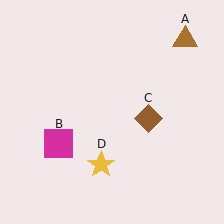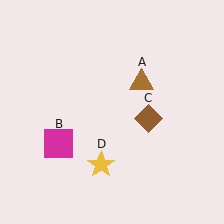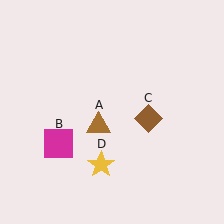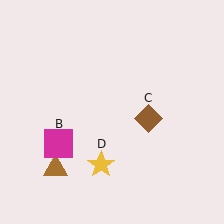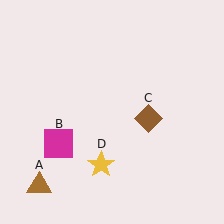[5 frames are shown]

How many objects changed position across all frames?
1 object changed position: brown triangle (object A).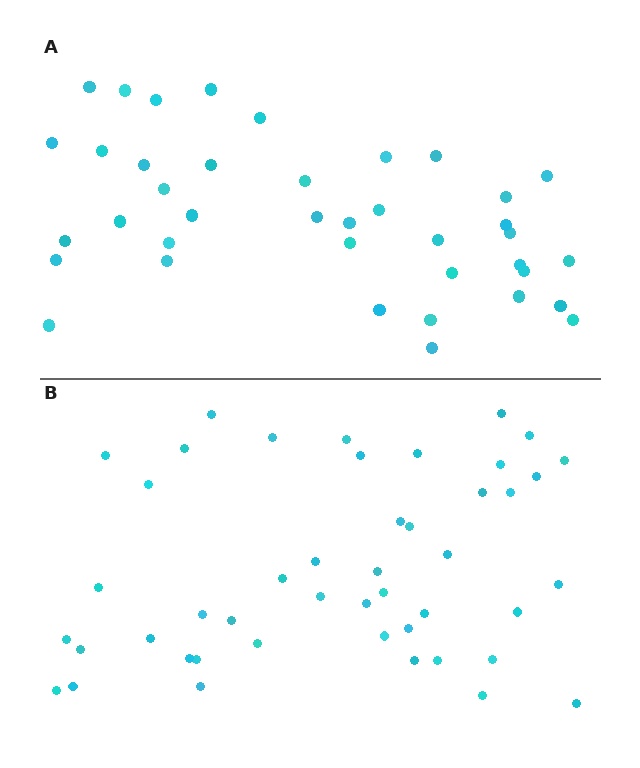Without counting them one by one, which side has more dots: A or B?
Region B (the bottom region) has more dots.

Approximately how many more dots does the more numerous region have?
Region B has roughly 8 or so more dots than region A.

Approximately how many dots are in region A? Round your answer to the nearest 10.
About 40 dots. (The exact count is 39, which rounds to 40.)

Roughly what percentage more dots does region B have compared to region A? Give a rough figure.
About 20% more.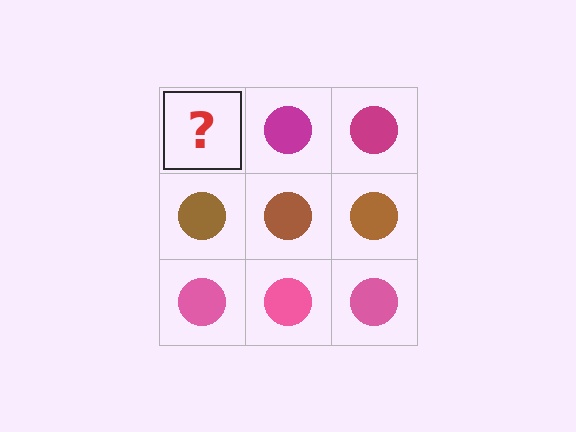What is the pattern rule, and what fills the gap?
The rule is that each row has a consistent color. The gap should be filled with a magenta circle.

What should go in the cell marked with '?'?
The missing cell should contain a magenta circle.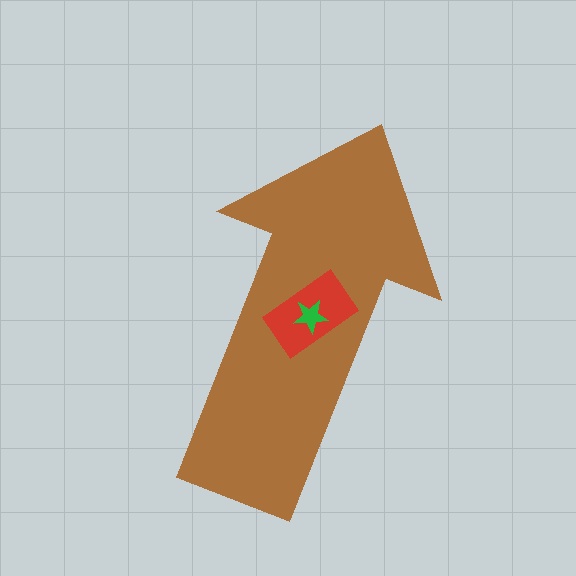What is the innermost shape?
The green star.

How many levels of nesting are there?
3.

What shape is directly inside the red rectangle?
The green star.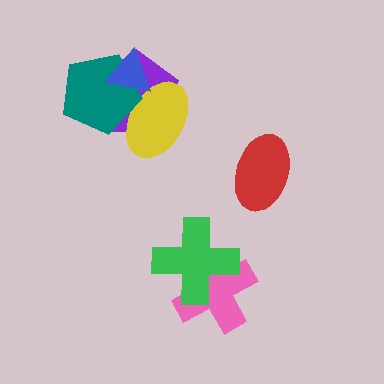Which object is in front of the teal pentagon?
The blue triangle is in front of the teal pentagon.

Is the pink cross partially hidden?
Yes, it is partially covered by another shape.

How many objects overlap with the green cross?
1 object overlaps with the green cross.